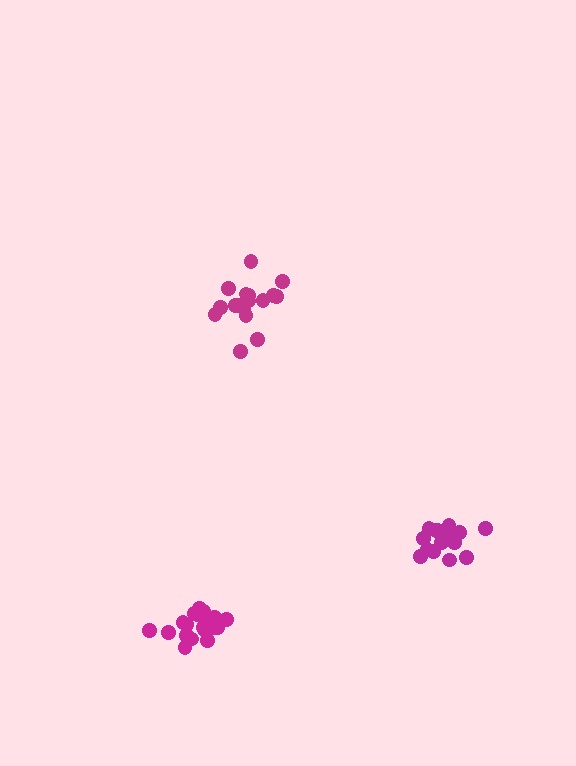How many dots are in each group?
Group 1: 17 dots, Group 2: 18 dots, Group 3: 20 dots (55 total).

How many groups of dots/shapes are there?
There are 3 groups.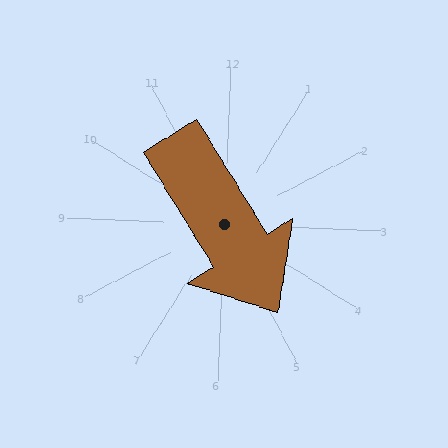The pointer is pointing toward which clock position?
Roughly 5 o'clock.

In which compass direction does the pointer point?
Southeast.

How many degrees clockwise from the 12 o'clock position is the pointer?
Approximately 146 degrees.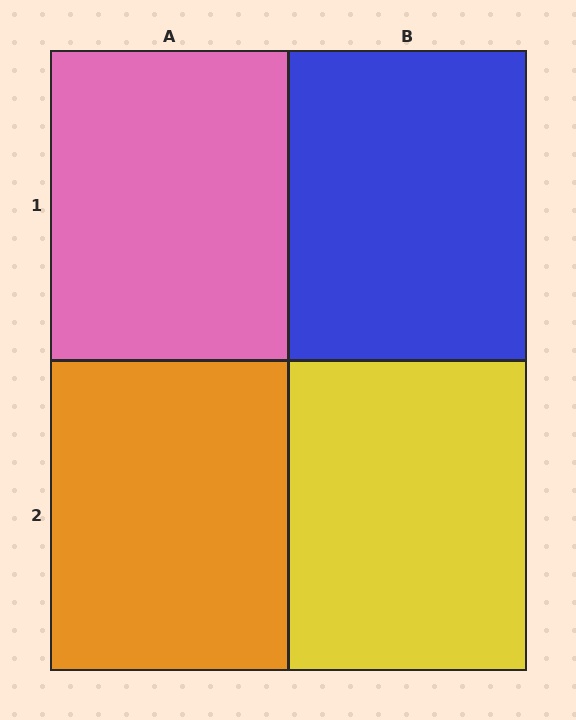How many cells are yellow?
1 cell is yellow.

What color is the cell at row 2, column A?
Orange.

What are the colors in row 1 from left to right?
Pink, blue.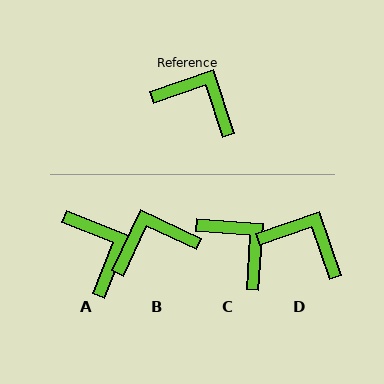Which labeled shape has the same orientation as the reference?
D.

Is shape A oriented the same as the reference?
No, it is off by about 40 degrees.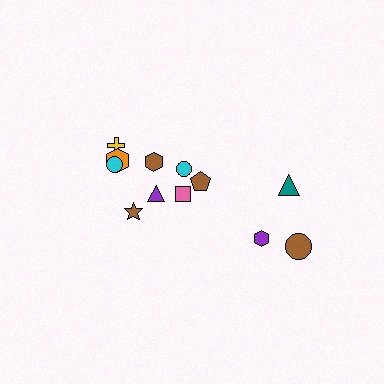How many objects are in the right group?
There are 4 objects.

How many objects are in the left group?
There are 8 objects.